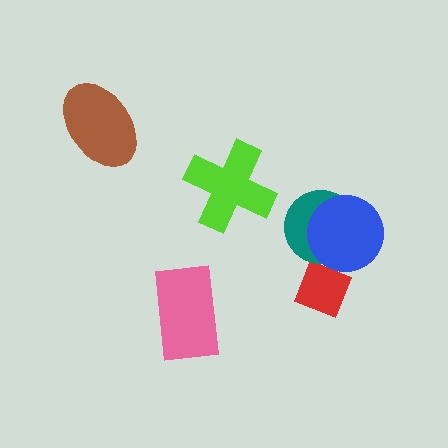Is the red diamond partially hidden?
Yes, it is partially covered by another shape.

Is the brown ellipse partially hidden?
No, no other shape covers it.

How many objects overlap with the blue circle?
2 objects overlap with the blue circle.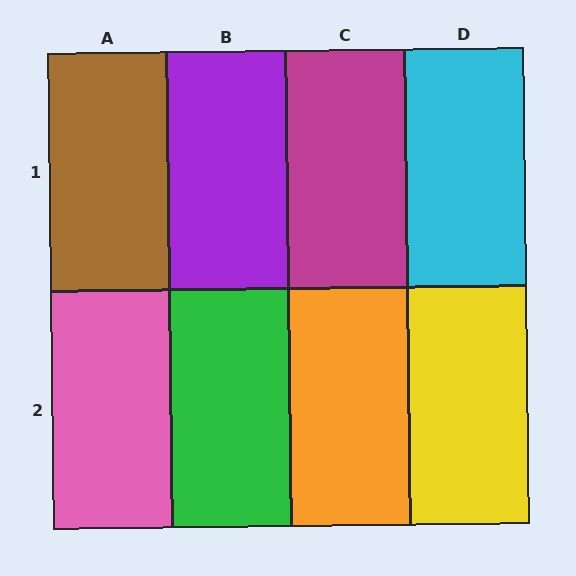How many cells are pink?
1 cell is pink.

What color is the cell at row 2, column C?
Orange.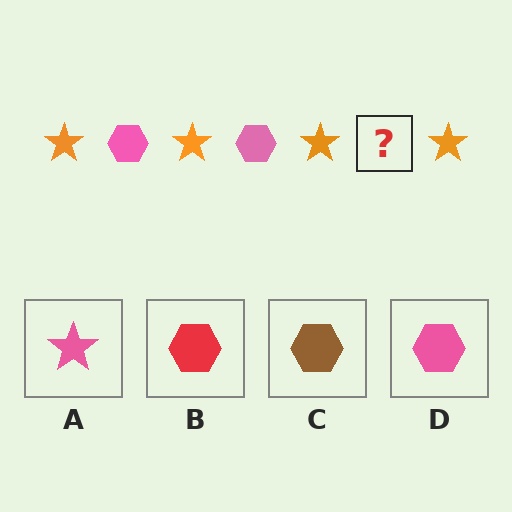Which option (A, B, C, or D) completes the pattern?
D.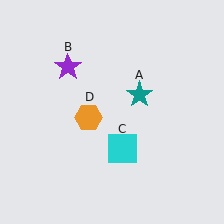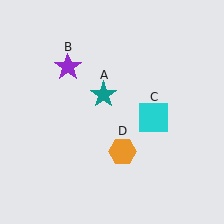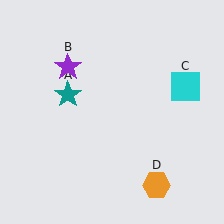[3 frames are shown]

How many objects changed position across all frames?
3 objects changed position: teal star (object A), cyan square (object C), orange hexagon (object D).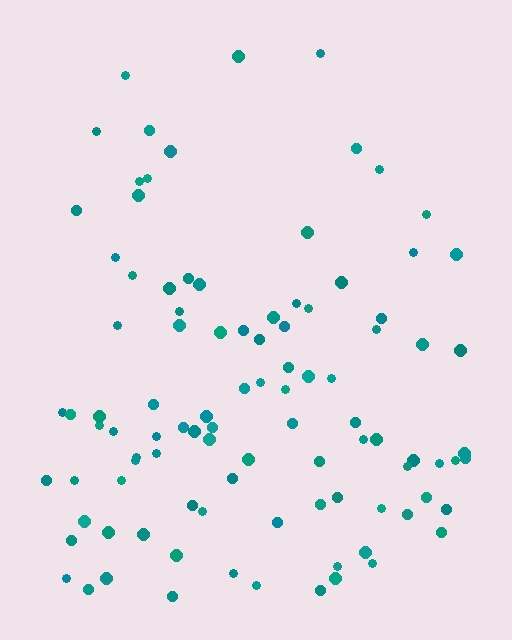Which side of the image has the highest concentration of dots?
The bottom.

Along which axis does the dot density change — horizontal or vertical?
Vertical.